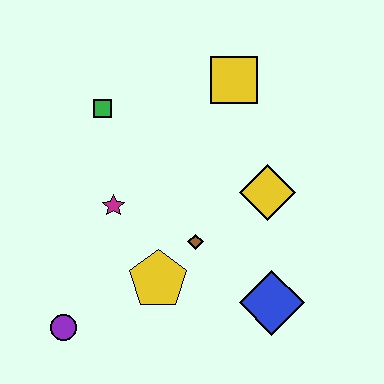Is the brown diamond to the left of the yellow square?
Yes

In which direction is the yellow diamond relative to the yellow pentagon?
The yellow diamond is to the right of the yellow pentagon.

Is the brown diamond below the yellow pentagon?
No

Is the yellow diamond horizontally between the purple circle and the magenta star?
No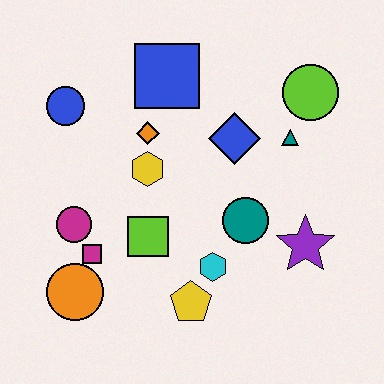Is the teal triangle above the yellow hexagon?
Yes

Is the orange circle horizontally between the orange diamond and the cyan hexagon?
No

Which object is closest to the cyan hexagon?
The yellow pentagon is closest to the cyan hexagon.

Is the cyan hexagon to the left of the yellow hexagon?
No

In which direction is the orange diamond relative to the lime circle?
The orange diamond is to the left of the lime circle.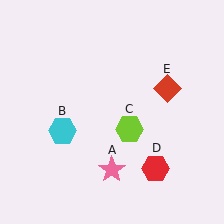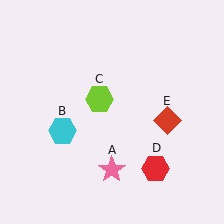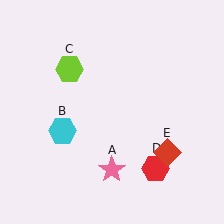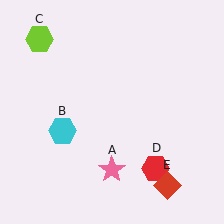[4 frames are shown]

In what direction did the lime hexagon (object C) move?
The lime hexagon (object C) moved up and to the left.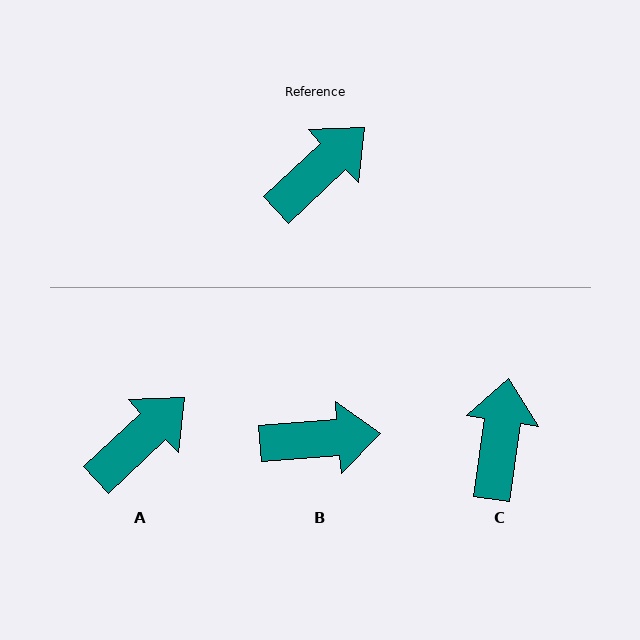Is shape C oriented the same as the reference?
No, it is off by about 39 degrees.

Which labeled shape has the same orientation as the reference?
A.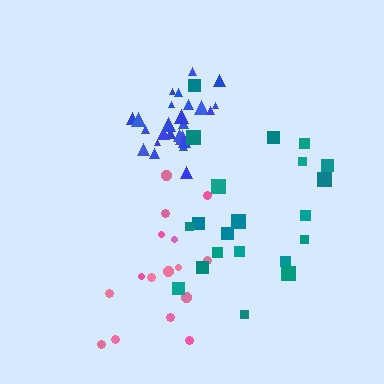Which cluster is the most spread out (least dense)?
Teal.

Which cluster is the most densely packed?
Blue.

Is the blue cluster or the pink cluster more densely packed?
Blue.